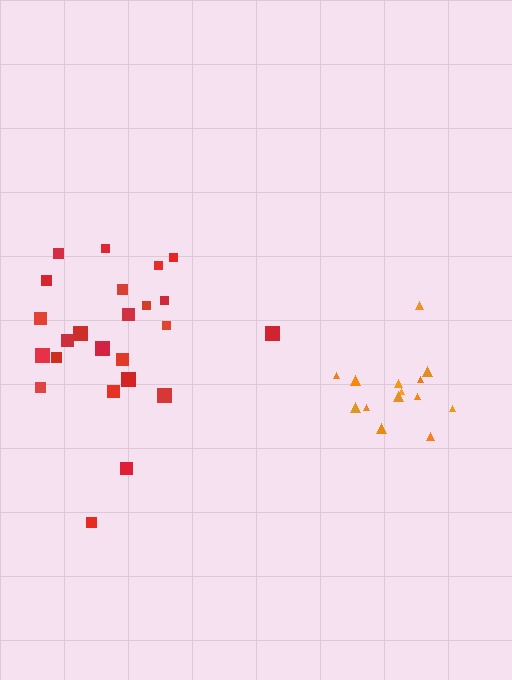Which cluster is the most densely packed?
Orange.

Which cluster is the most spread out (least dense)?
Red.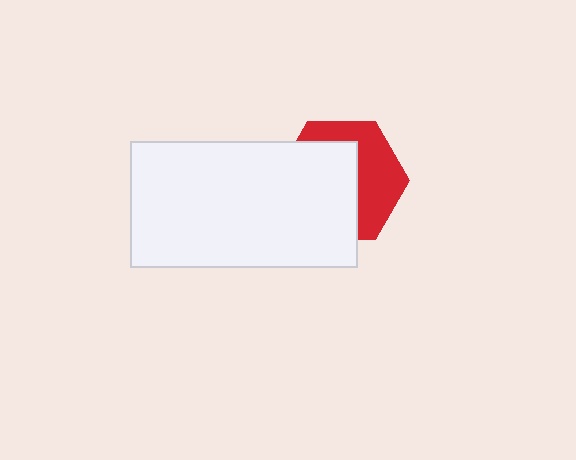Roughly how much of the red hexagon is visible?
A small part of it is visible (roughly 44%).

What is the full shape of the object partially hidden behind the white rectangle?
The partially hidden object is a red hexagon.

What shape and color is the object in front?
The object in front is a white rectangle.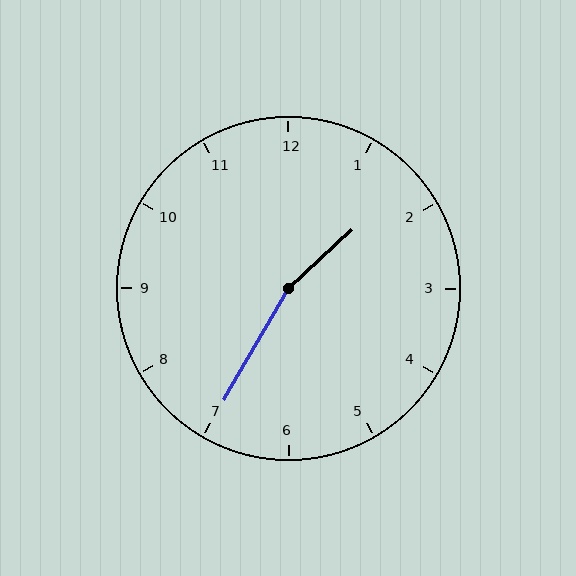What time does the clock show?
1:35.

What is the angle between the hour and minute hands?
Approximately 162 degrees.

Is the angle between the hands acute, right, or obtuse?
It is obtuse.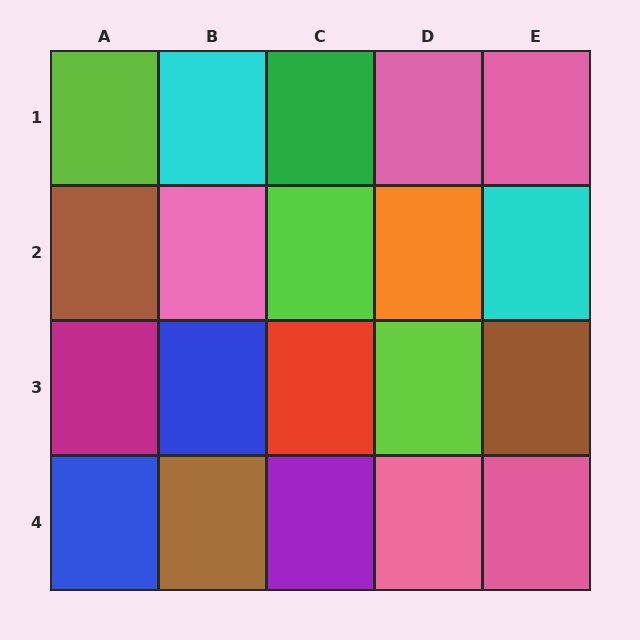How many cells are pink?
5 cells are pink.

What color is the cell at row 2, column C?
Lime.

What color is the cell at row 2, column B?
Pink.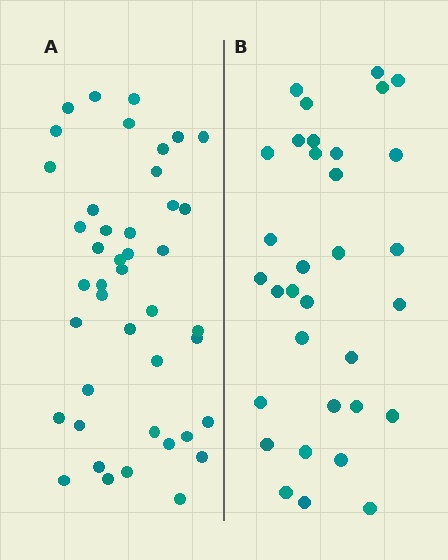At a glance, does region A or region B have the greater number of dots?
Region A (the left region) has more dots.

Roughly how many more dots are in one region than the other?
Region A has roughly 10 or so more dots than region B.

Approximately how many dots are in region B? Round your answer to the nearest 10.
About 30 dots. (The exact count is 33, which rounds to 30.)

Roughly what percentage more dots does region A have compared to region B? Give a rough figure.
About 30% more.